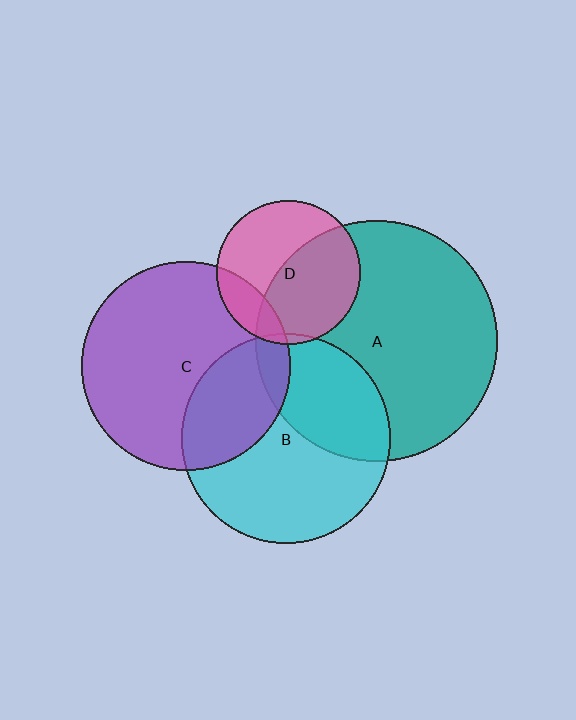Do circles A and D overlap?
Yes.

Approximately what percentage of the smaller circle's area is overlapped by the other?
Approximately 50%.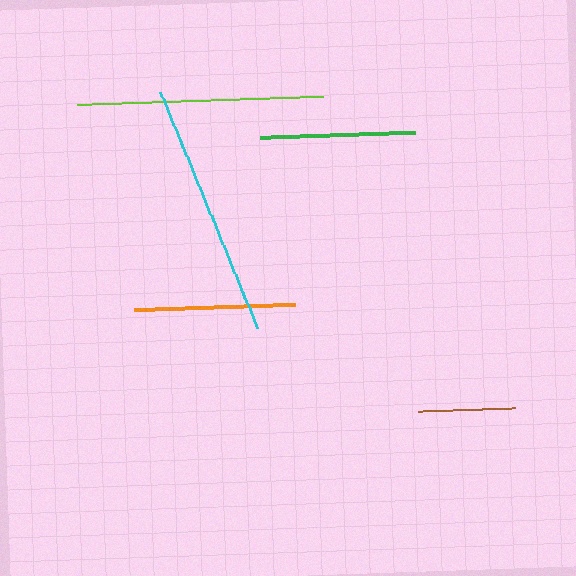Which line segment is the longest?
The cyan line is the longest at approximately 256 pixels.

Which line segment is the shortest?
The brown line is the shortest at approximately 97 pixels.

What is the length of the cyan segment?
The cyan segment is approximately 256 pixels long.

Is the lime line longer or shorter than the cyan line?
The cyan line is longer than the lime line.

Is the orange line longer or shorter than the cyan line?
The cyan line is longer than the orange line.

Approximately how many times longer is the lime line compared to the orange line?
The lime line is approximately 1.5 times the length of the orange line.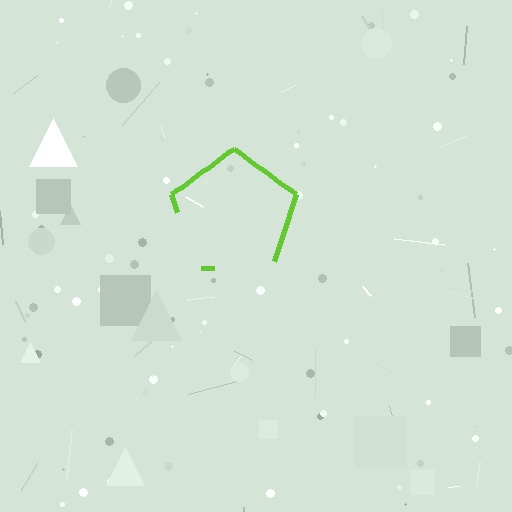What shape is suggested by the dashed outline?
The dashed outline suggests a pentagon.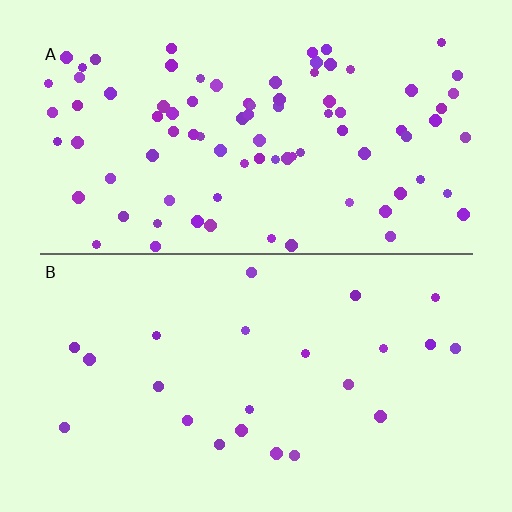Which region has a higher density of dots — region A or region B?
A (the top).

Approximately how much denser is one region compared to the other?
Approximately 3.7× — region A over region B.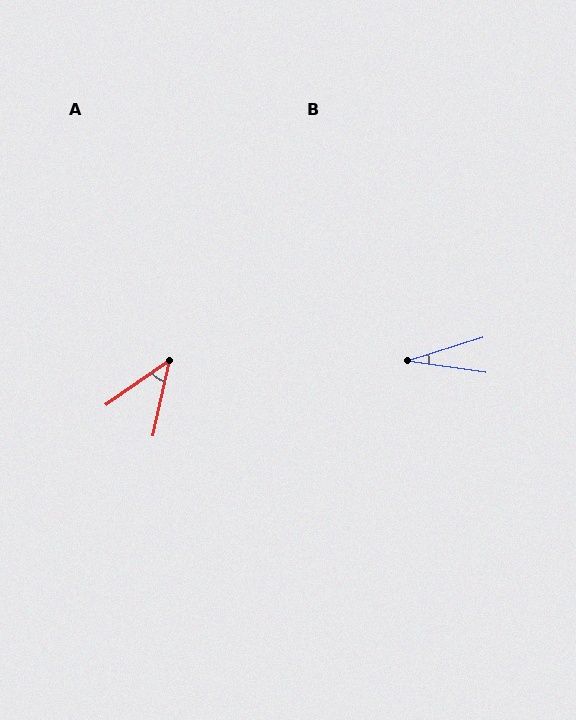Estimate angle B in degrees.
Approximately 26 degrees.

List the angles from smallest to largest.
B (26°), A (43°).